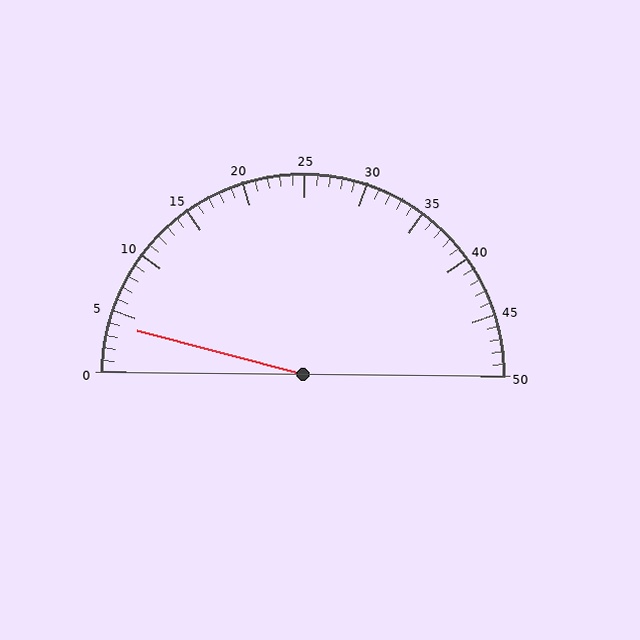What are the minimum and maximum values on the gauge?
The gauge ranges from 0 to 50.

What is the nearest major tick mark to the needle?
The nearest major tick mark is 5.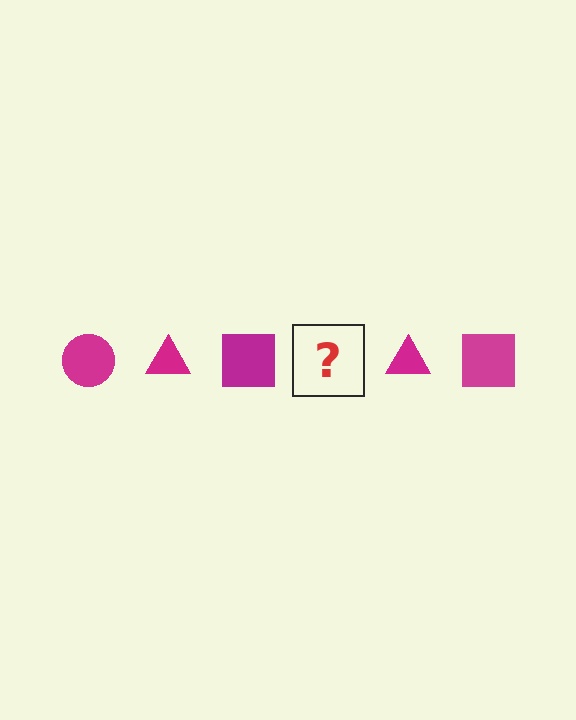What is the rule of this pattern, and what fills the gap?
The rule is that the pattern cycles through circle, triangle, square shapes in magenta. The gap should be filled with a magenta circle.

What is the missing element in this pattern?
The missing element is a magenta circle.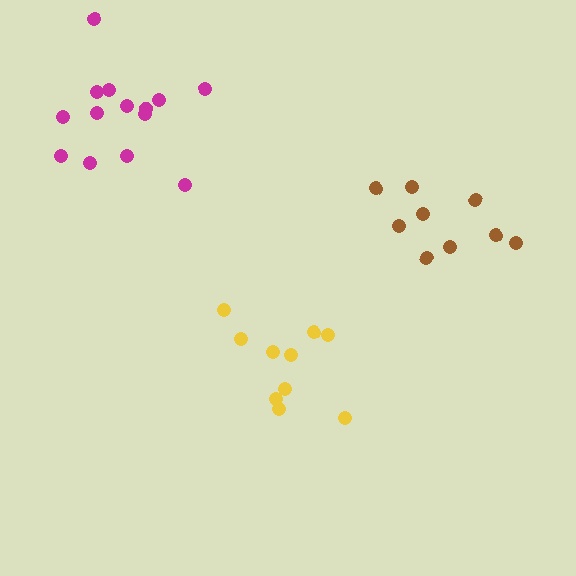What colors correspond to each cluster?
The clusters are colored: magenta, brown, yellow.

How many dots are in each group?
Group 1: 14 dots, Group 2: 9 dots, Group 3: 10 dots (33 total).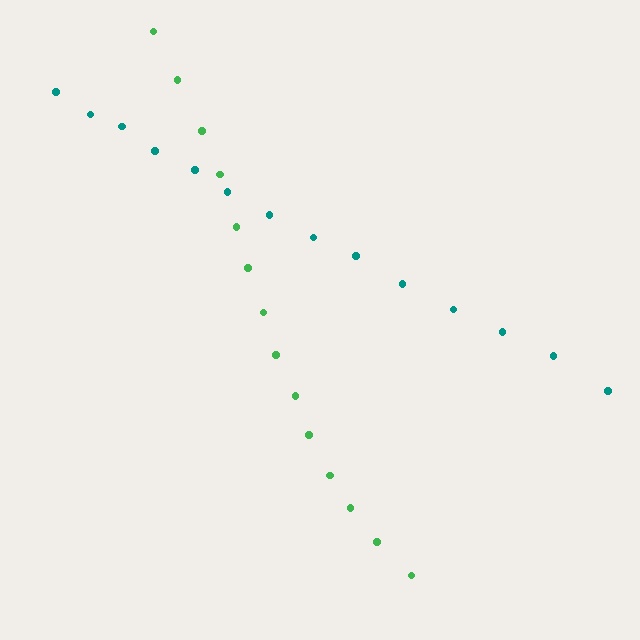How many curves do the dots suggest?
There are 2 distinct paths.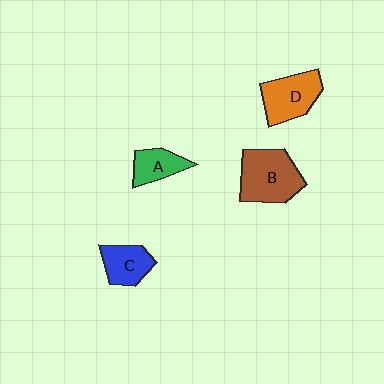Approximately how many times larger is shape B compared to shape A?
Approximately 1.9 times.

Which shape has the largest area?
Shape B (brown).